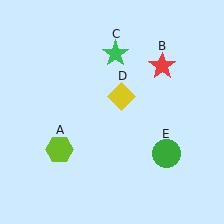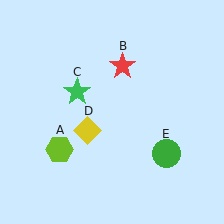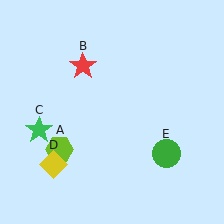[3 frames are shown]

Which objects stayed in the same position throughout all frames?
Lime hexagon (object A) and green circle (object E) remained stationary.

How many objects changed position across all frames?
3 objects changed position: red star (object B), green star (object C), yellow diamond (object D).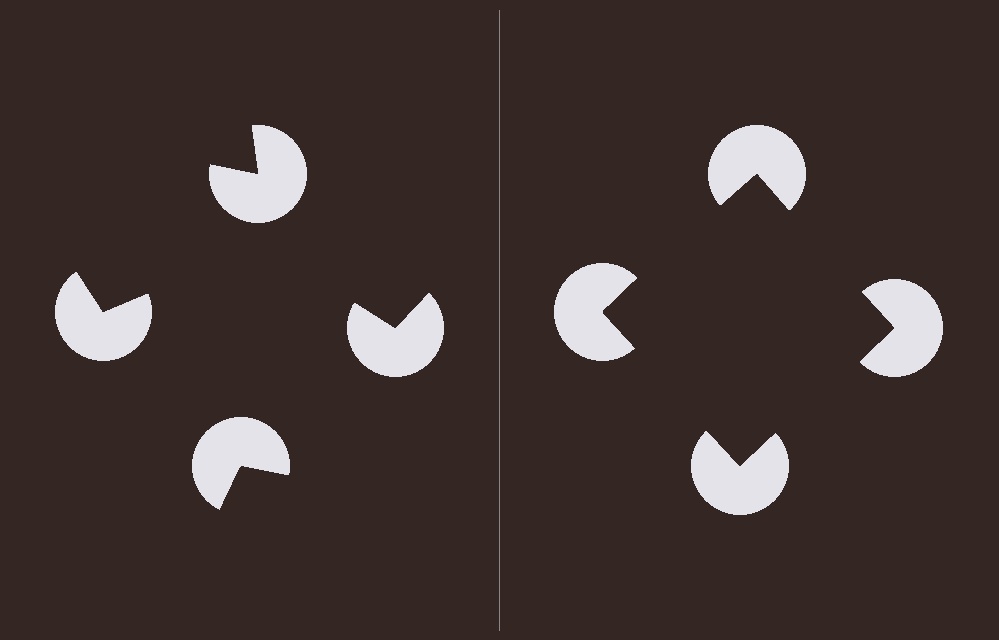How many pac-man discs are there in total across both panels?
8 — 4 on each side.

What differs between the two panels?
The pac-man discs are positioned identically on both sides; only the wedge orientations differ. On the right they align to a square; on the left they are misaligned.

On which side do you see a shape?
An illusory square appears on the right side. On the left side the wedge cuts are rotated, so no coherent shape forms.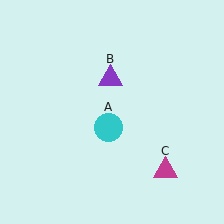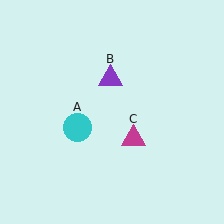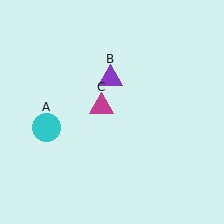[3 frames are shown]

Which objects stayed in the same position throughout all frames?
Purple triangle (object B) remained stationary.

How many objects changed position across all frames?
2 objects changed position: cyan circle (object A), magenta triangle (object C).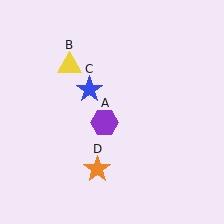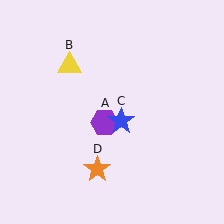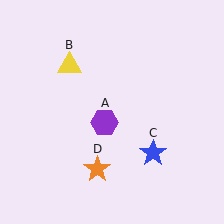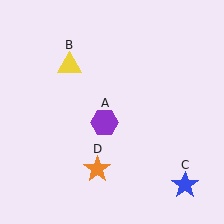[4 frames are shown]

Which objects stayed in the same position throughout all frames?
Purple hexagon (object A) and yellow triangle (object B) and orange star (object D) remained stationary.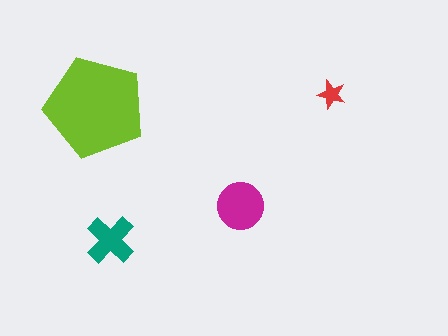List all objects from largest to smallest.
The lime pentagon, the magenta circle, the teal cross, the red star.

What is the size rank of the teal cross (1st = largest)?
3rd.